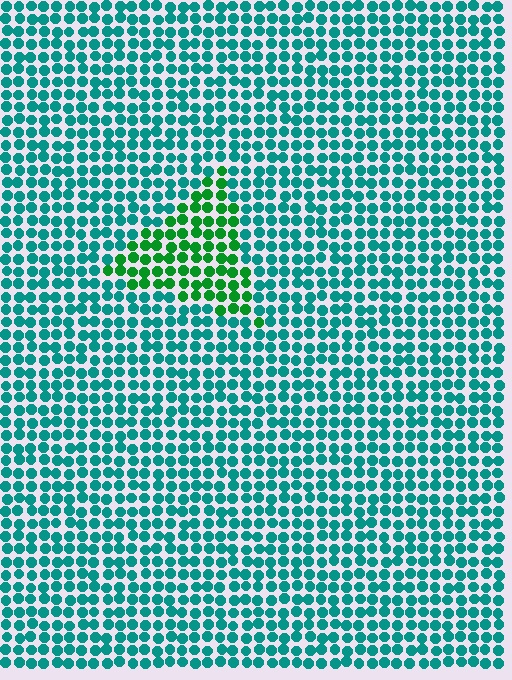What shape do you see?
I see a triangle.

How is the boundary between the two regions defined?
The boundary is defined purely by a slight shift in hue (about 43 degrees). Spacing, size, and orientation are identical on both sides.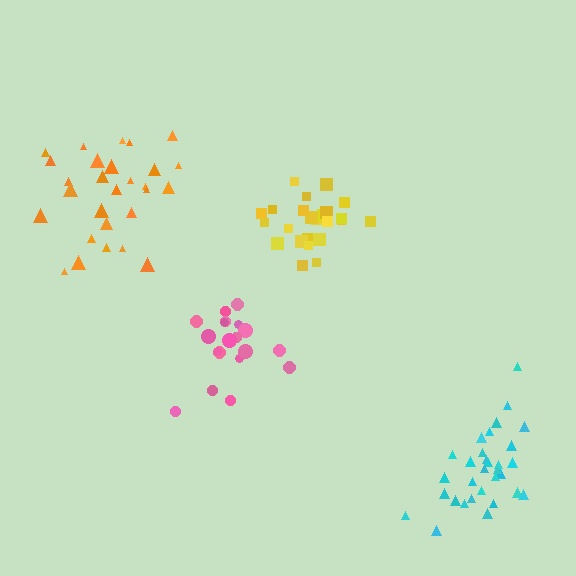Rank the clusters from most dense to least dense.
cyan, yellow, orange, pink.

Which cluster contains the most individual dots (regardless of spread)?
Cyan (31).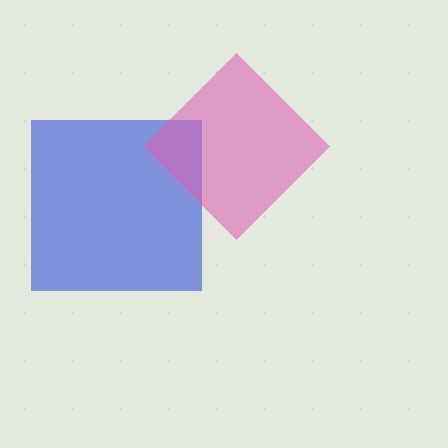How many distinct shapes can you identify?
There are 2 distinct shapes: a blue square, a pink diamond.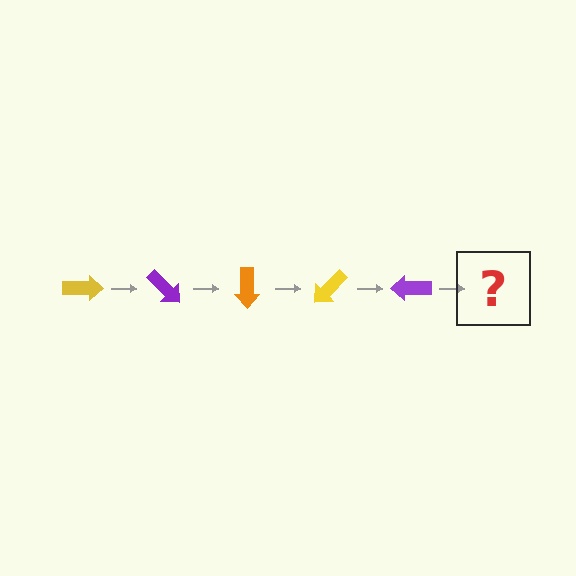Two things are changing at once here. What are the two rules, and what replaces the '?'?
The two rules are that it rotates 45 degrees each step and the color cycles through yellow, purple, and orange. The '?' should be an orange arrow, rotated 225 degrees from the start.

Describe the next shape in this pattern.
It should be an orange arrow, rotated 225 degrees from the start.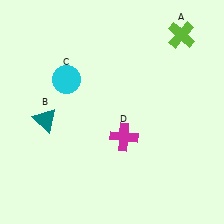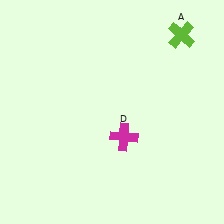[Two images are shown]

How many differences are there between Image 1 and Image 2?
There are 2 differences between the two images.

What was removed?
The cyan circle (C), the teal triangle (B) were removed in Image 2.